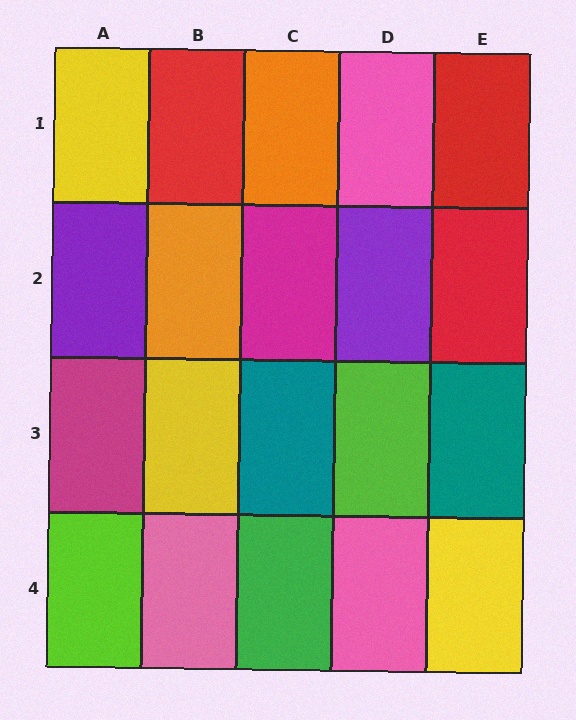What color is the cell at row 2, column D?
Purple.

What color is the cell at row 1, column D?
Pink.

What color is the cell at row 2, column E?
Red.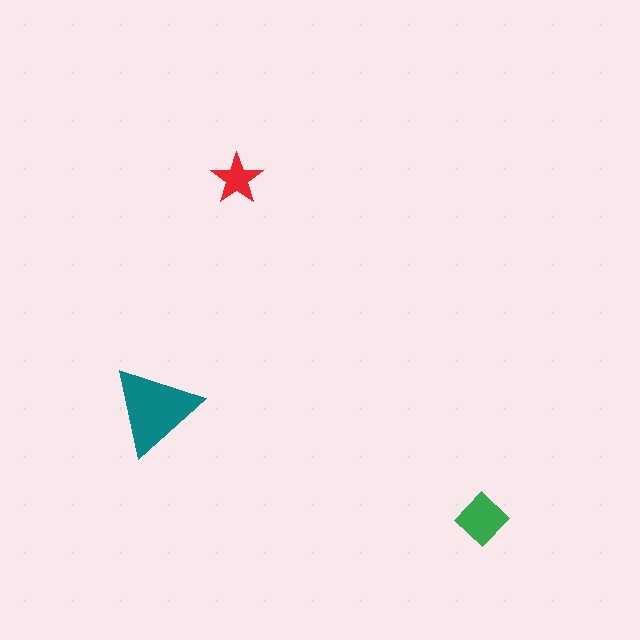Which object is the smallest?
The red star.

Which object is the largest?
The teal triangle.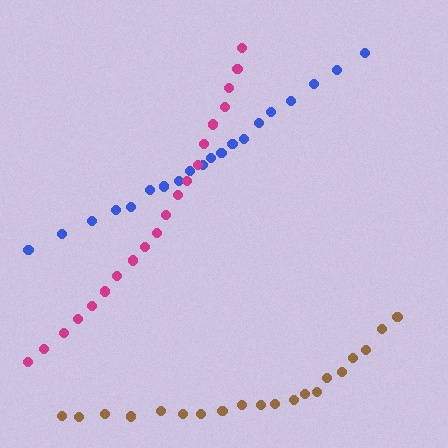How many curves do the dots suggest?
There are 3 distinct paths.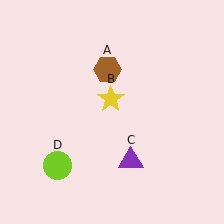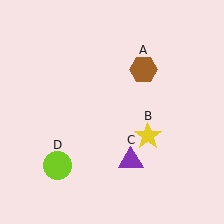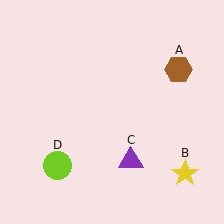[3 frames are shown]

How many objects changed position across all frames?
2 objects changed position: brown hexagon (object A), yellow star (object B).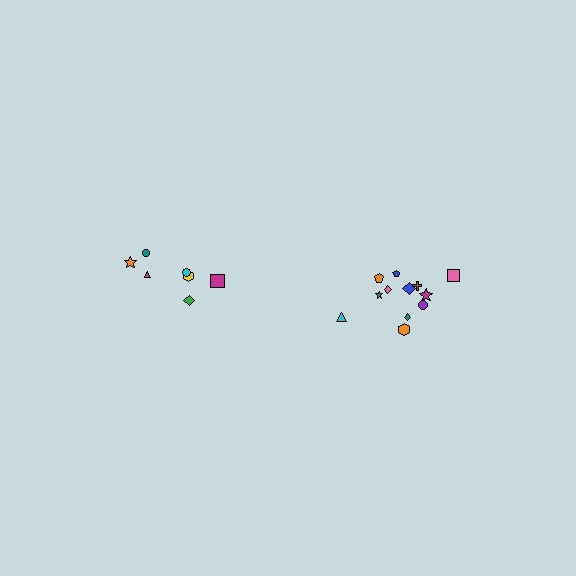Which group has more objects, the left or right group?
The right group.